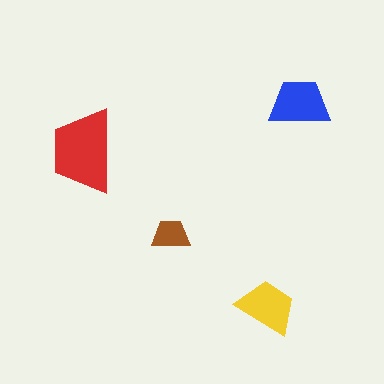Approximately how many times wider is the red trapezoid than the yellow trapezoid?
About 1.5 times wider.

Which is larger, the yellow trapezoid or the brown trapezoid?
The yellow one.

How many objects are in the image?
There are 4 objects in the image.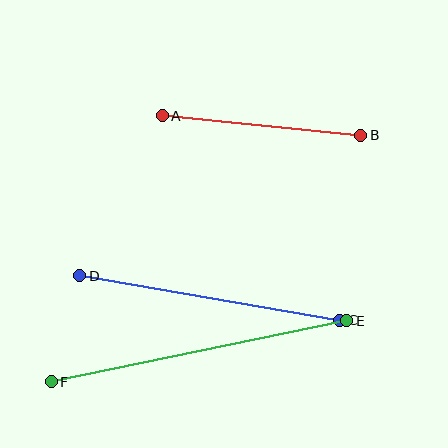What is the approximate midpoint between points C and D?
The midpoint is at approximately (210, 298) pixels.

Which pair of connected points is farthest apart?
Points E and F are farthest apart.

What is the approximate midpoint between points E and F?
The midpoint is at approximately (199, 351) pixels.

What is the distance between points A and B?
The distance is approximately 200 pixels.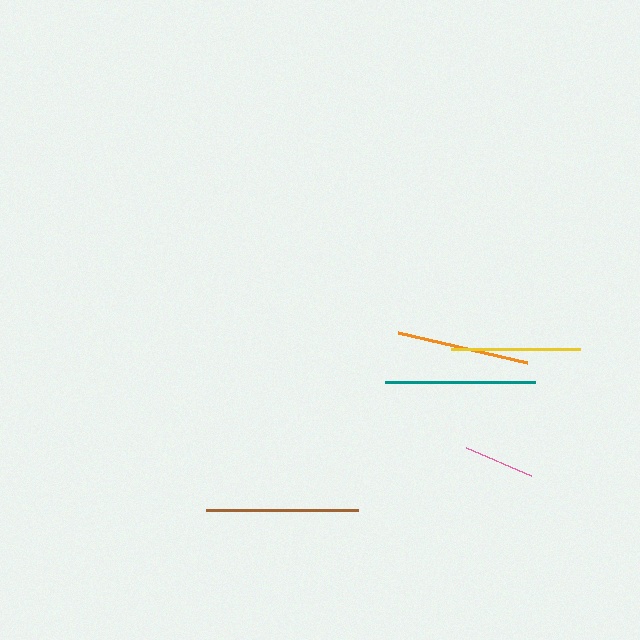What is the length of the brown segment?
The brown segment is approximately 152 pixels long.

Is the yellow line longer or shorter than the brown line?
The brown line is longer than the yellow line.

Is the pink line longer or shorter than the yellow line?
The yellow line is longer than the pink line.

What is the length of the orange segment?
The orange segment is approximately 132 pixels long.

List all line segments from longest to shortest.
From longest to shortest: brown, teal, orange, yellow, pink.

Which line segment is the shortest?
The pink line is the shortest at approximately 71 pixels.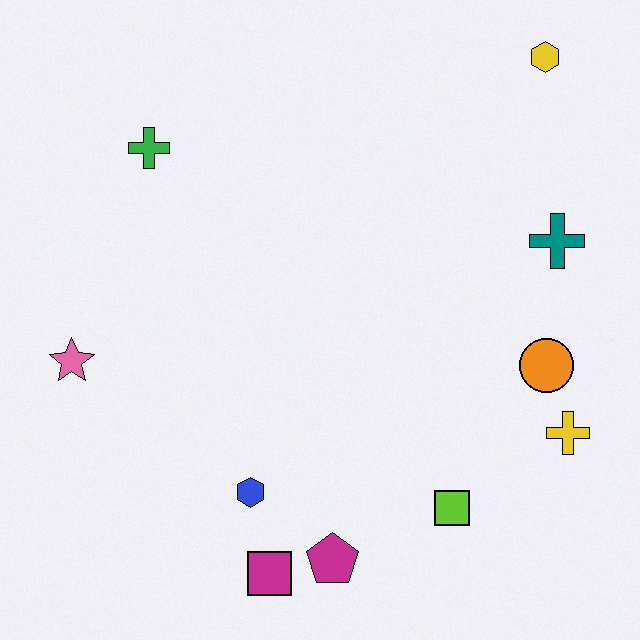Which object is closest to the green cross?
The pink star is closest to the green cross.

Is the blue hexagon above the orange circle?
No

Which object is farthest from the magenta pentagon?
The yellow hexagon is farthest from the magenta pentagon.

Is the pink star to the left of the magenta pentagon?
Yes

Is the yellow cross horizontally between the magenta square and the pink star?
No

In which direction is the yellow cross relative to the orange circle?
The yellow cross is below the orange circle.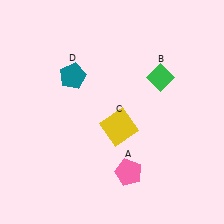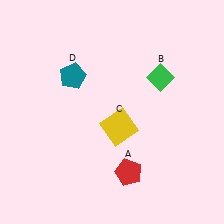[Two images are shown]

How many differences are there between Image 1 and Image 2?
There is 1 difference between the two images.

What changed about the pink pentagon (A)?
In Image 1, A is pink. In Image 2, it changed to red.